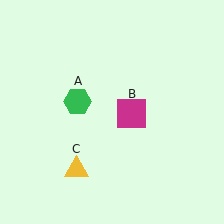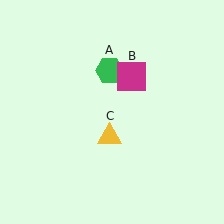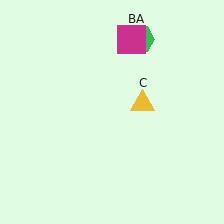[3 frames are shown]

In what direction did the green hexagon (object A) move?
The green hexagon (object A) moved up and to the right.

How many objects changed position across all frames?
3 objects changed position: green hexagon (object A), magenta square (object B), yellow triangle (object C).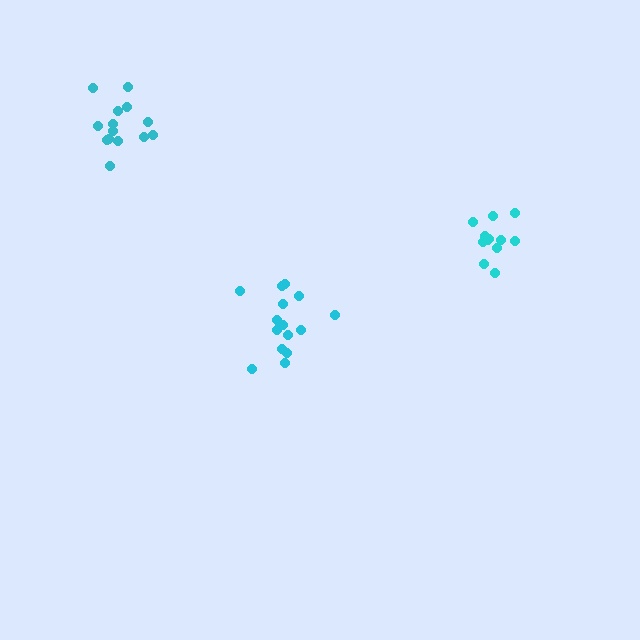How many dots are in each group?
Group 1: 12 dots, Group 2: 14 dots, Group 3: 15 dots (41 total).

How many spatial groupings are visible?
There are 3 spatial groupings.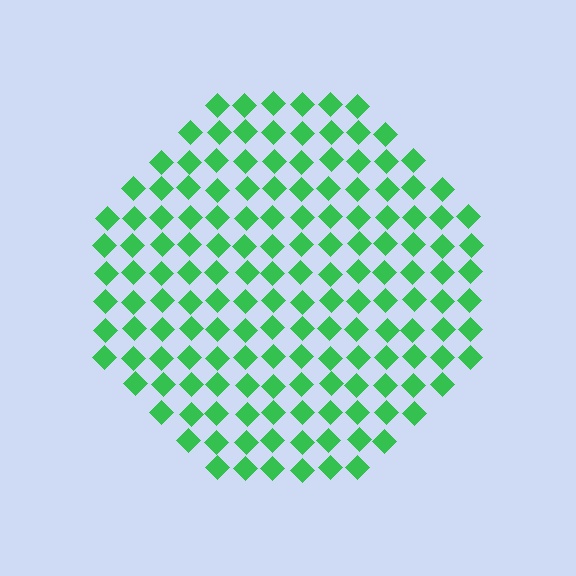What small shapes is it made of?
It is made of small diamonds.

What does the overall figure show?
The overall figure shows a circle.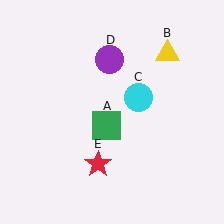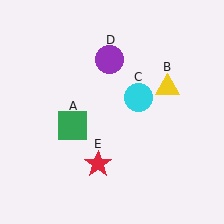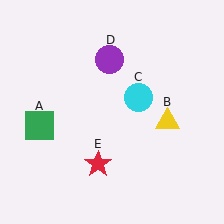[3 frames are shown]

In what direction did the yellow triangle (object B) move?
The yellow triangle (object B) moved down.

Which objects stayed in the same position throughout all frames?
Cyan circle (object C) and purple circle (object D) and red star (object E) remained stationary.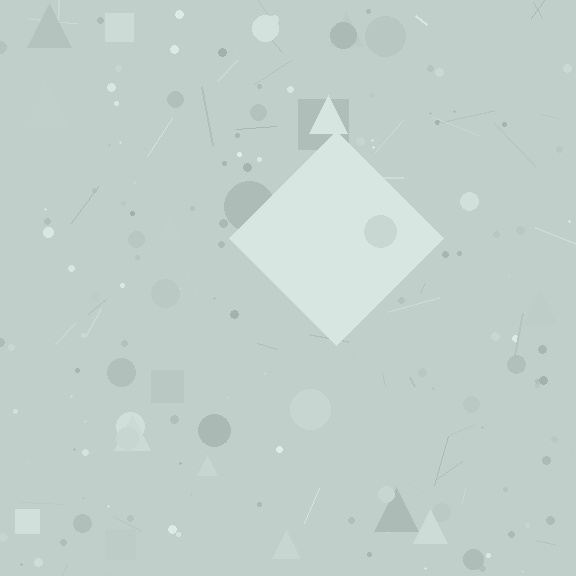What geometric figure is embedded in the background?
A diamond is embedded in the background.